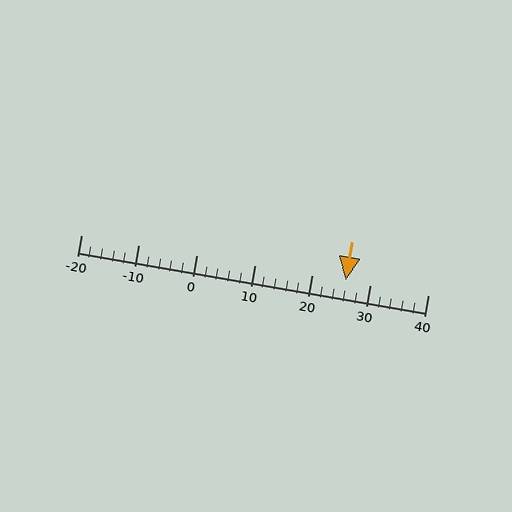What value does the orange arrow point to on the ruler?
The orange arrow points to approximately 26.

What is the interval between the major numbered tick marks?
The major tick marks are spaced 10 units apart.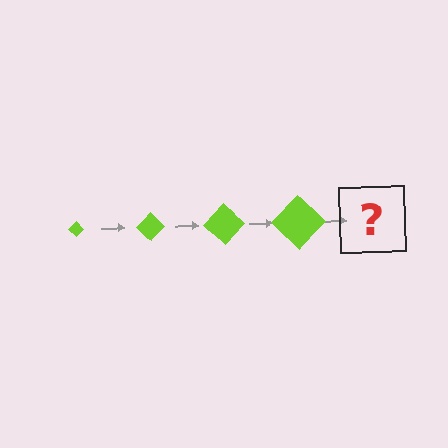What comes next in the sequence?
The next element should be a lime diamond, larger than the previous one.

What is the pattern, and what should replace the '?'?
The pattern is that the diamond gets progressively larger each step. The '?' should be a lime diamond, larger than the previous one.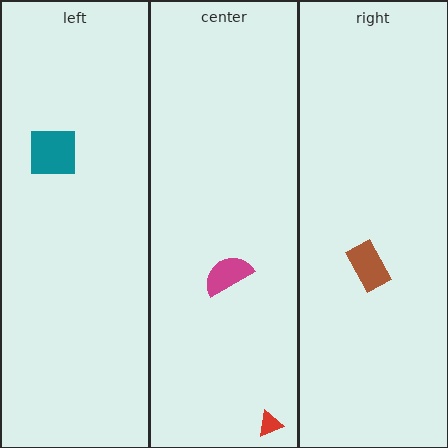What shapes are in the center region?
The red triangle, the magenta semicircle.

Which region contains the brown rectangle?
The right region.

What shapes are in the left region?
The teal square.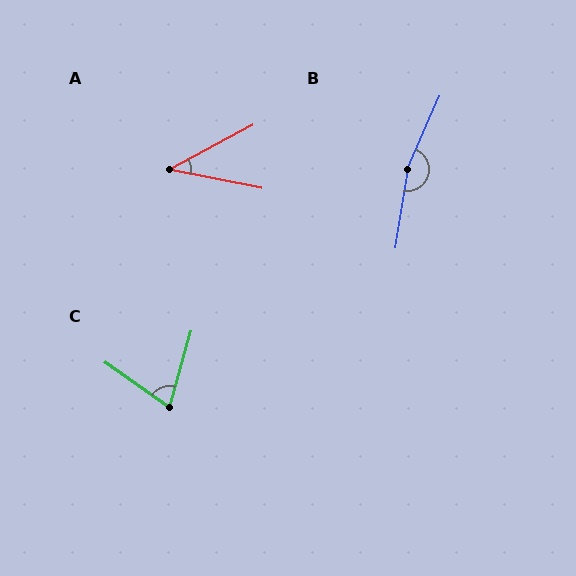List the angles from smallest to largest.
A (39°), C (71°), B (165°).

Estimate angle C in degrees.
Approximately 71 degrees.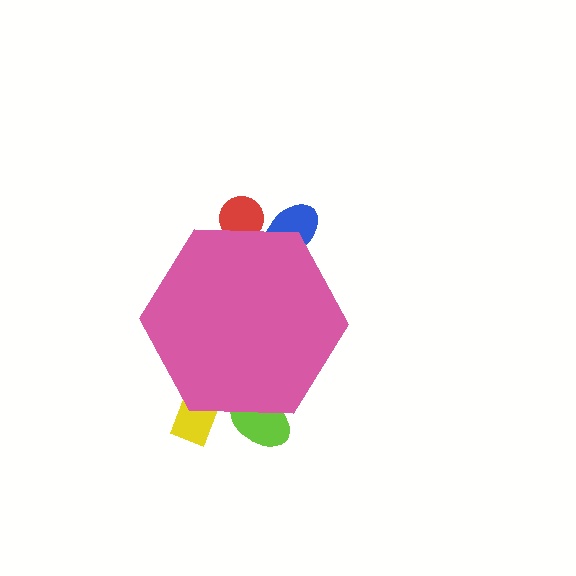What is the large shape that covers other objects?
A pink hexagon.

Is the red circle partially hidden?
Yes, the red circle is partially hidden behind the pink hexagon.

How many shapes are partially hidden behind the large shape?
4 shapes are partially hidden.